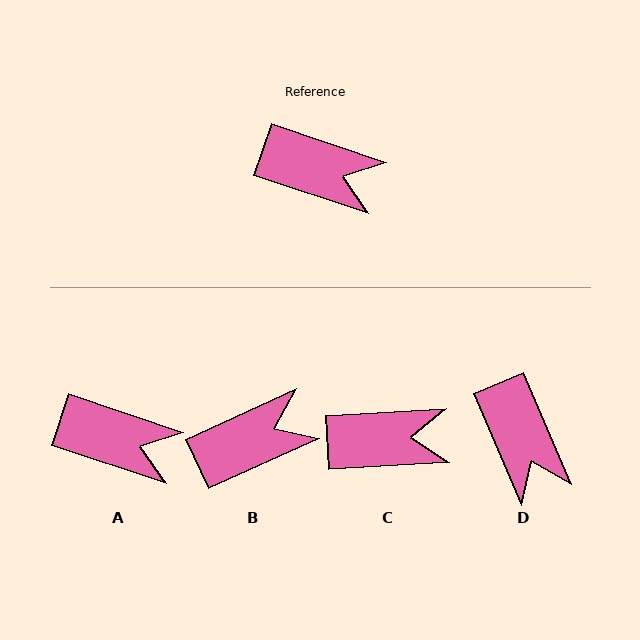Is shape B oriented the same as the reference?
No, it is off by about 43 degrees.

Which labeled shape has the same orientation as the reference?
A.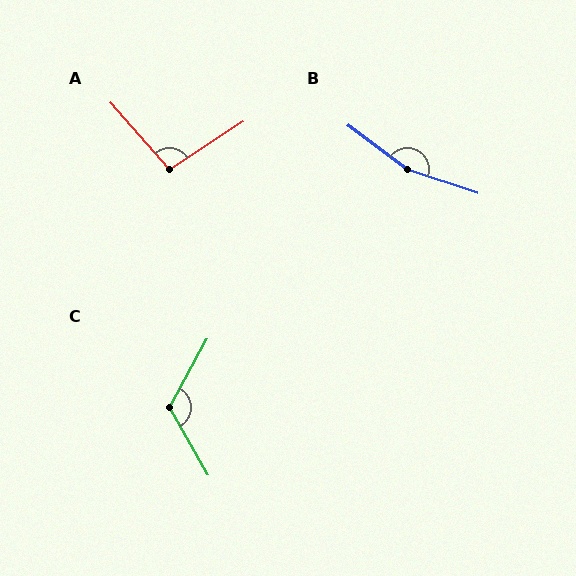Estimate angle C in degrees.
Approximately 121 degrees.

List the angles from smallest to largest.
A (98°), C (121°), B (162°).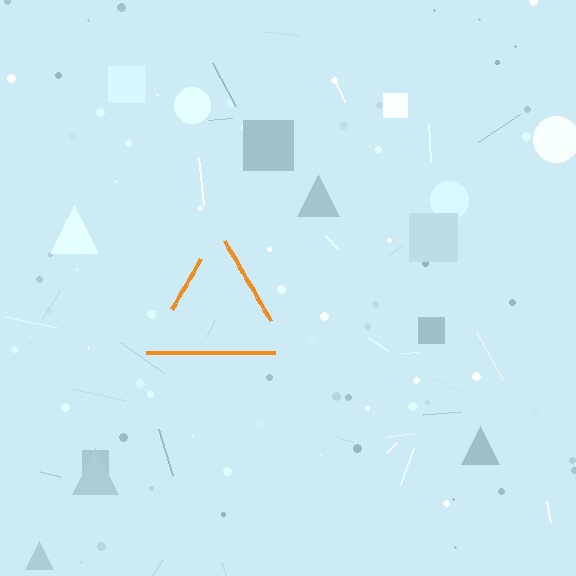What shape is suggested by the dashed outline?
The dashed outline suggests a triangle.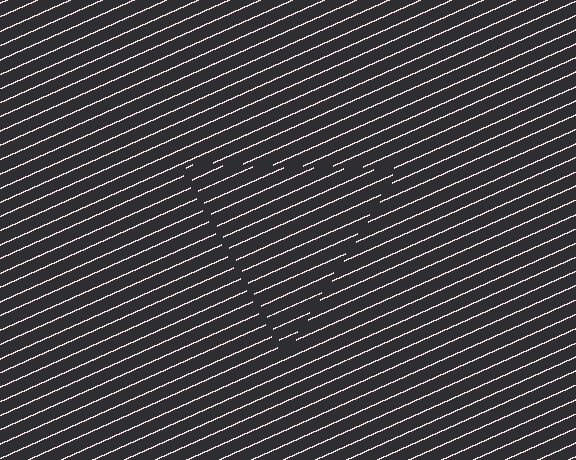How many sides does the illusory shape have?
3 sides — the line-ends trace a triangle.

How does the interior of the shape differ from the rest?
The interior of the shape contains the same grating, shifted by half a period — the contour is defined by the phase discontinuity where line-ends from the inner and outer gratings abut.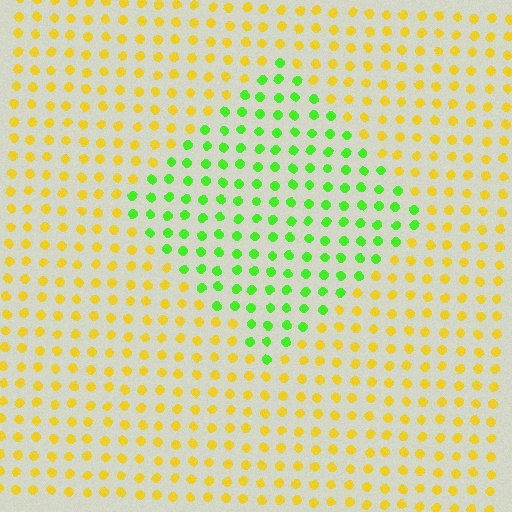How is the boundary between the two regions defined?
The boundary is defined purely by a slight shift in hue (about 61 degrees). Spacing, size, and orientation are identical on both sides.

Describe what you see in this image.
The image is filled with small yellow elements in a uniform arrangement. A diamond-shaped region is visible where the elements are tinted to a slightly different hue, forming a subtle color boundary.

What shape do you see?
I see a diamond.